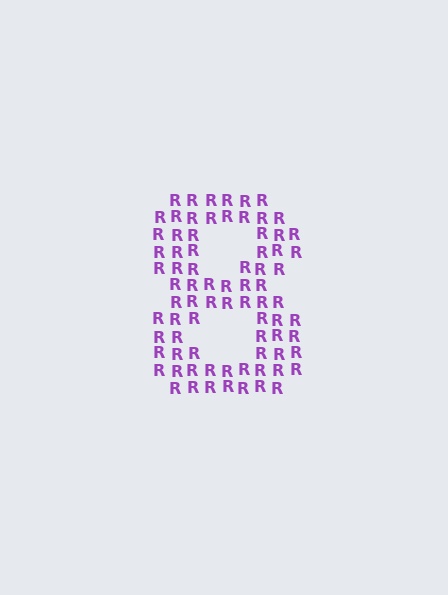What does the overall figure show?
The overall figure shows the digit 8.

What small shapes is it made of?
It is made of small letter R's.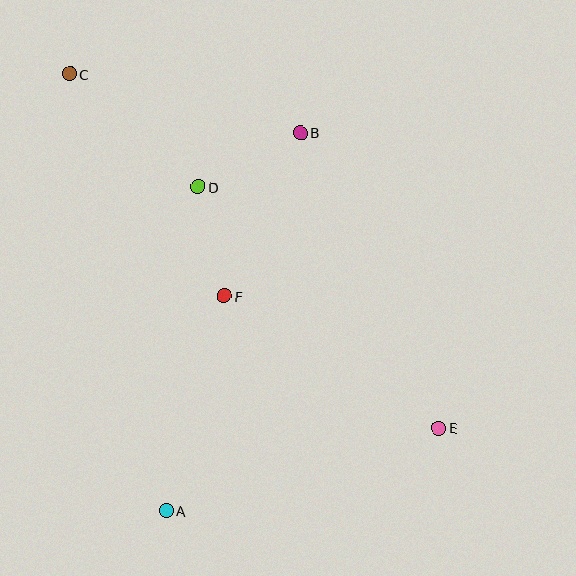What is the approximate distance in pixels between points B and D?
The distance between B and D is approximately 115 pixels.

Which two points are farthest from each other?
Points C and E are farthest from each other.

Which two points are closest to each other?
Points D and F are closest to each other.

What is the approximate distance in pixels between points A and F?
The distance between A and F is approximately 222 pixels.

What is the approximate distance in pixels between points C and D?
The distance between C and D is approximately 171 pixels.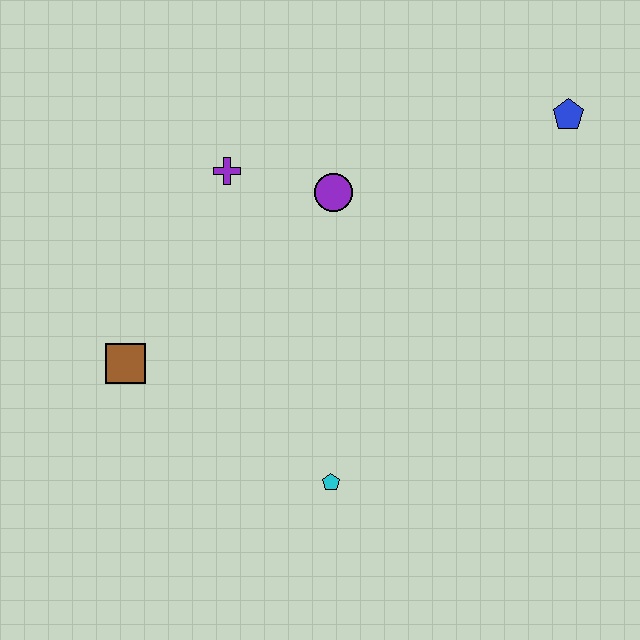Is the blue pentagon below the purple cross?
No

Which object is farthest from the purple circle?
The cyan pentagon is farthest from the purple circle.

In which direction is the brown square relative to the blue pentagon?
The brown square is to the left of the blue pentagon.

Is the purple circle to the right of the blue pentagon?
No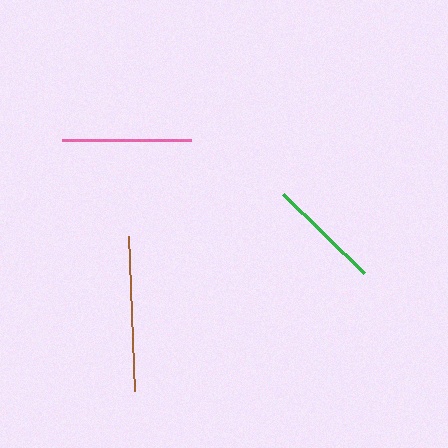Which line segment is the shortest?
The green line is the shortest at approximately 113 pixels.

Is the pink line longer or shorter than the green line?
The pink line is longer than the green line.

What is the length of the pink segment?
The pink segment is approximately 129 pixels long.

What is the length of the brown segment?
The brown segment is approximately 155 pixels long.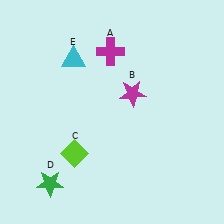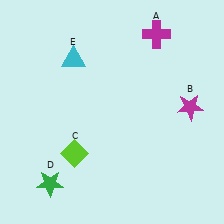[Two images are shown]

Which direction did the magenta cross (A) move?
The magenta cross (A) moved right.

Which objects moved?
The objects that moved are: the magenta cross (A), the magenta star (B).